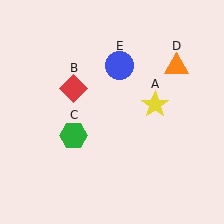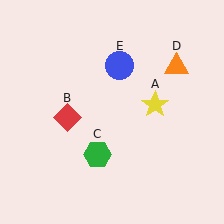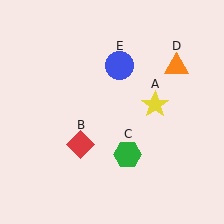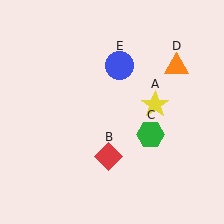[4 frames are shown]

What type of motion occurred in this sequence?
The red diamond (object B), green hexagon (object C) rotated counterclockwise around the center of the scene.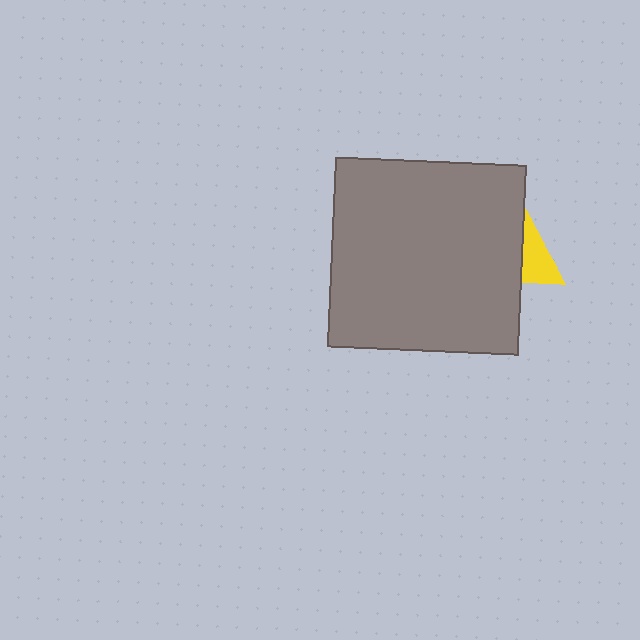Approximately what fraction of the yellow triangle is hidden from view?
Roughly 59% of the yellow triangle is hidden behind the gray square.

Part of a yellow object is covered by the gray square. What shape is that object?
It is a triangle.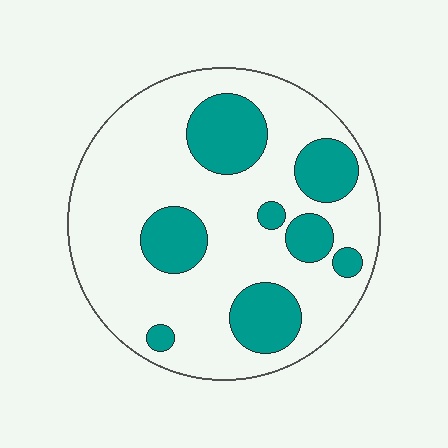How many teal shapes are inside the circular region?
8.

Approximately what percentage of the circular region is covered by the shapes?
Approximately 25%.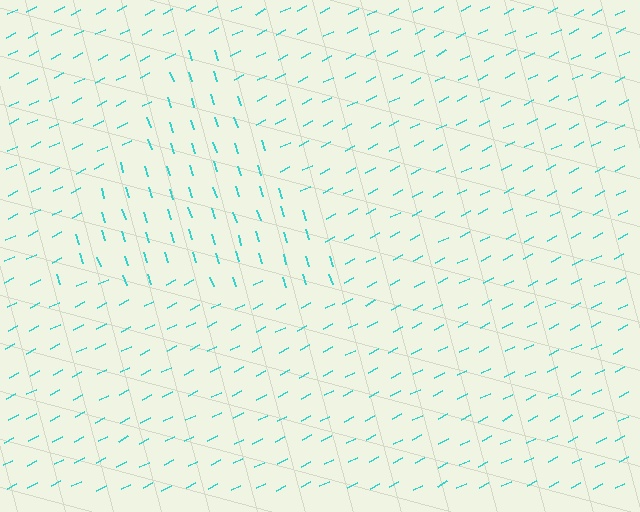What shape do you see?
I see a triangle.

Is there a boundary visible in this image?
Yes, there is a texture boundary formed by a change in line orientation.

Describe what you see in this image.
The image is filled with small cyan line segments. A triangle region in the image has lines oriented differently from the surrounding lines, creating a visible texture boundary.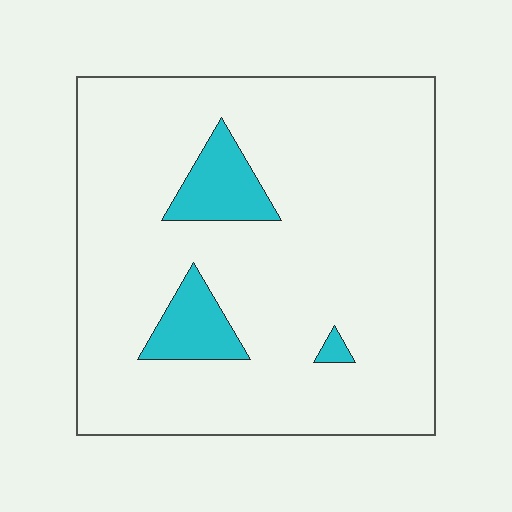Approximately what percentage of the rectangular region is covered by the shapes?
Approximately 10%.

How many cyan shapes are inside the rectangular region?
3.